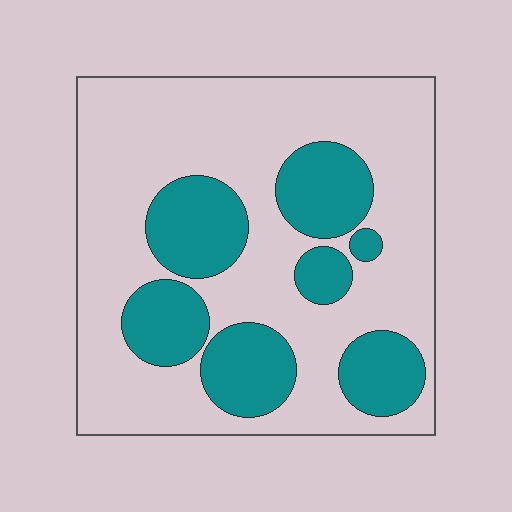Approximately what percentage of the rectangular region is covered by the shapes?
Approximately 30%.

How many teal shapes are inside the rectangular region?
7.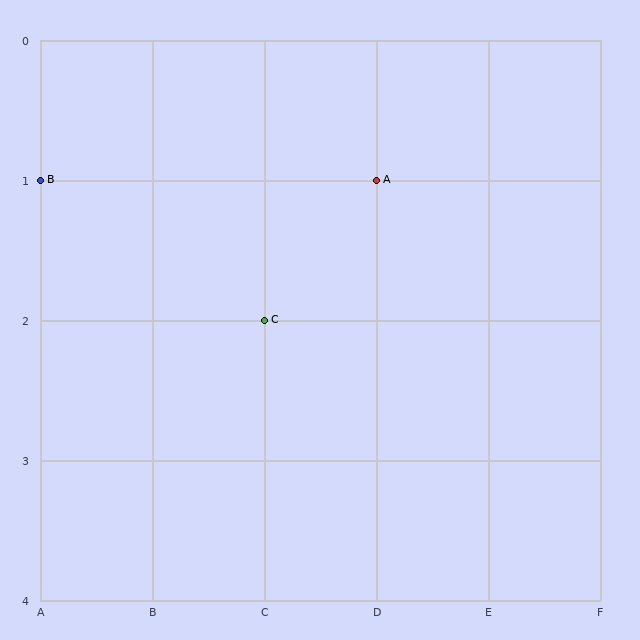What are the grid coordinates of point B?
Point B is at grid coordinates (A, 1).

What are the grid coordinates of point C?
Point C is at grid coordinates (C, 2).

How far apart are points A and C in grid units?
Points A and C are 1 column and 1 row apart (about 1.4 grid units diagonally).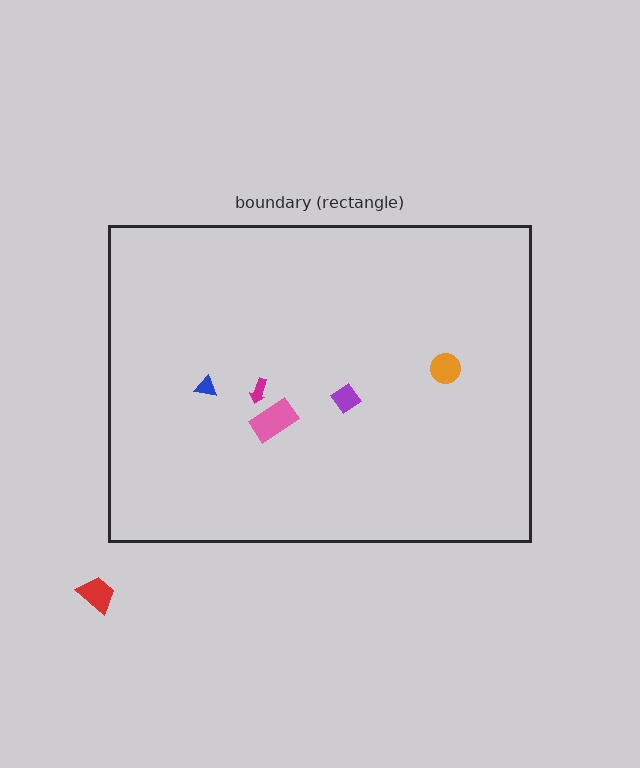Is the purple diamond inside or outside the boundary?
Inside.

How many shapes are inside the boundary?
5 inside, 1 outside.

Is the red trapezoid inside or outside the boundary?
Outside.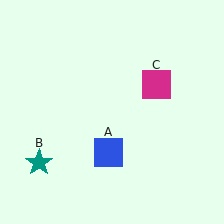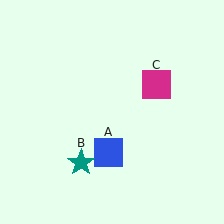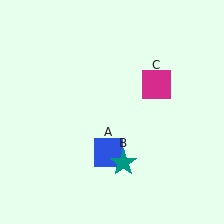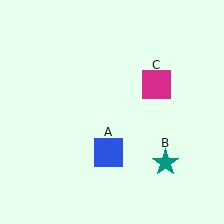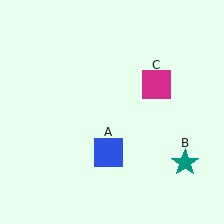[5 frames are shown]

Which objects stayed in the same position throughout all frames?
Blue square (object A) and magenta square (object C) remained stationary.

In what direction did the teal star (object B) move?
The teal star (object B) moved right.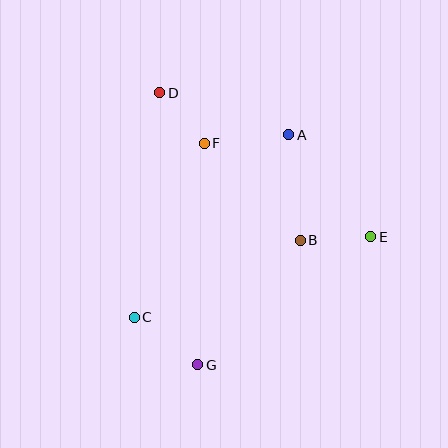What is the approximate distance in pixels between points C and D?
The distance between C and D is approximately 226 pixels.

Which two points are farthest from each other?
Points D and G are farthest from each other.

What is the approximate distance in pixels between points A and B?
The distance between A and B is approximately 106 pixels.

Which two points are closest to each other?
Points D and F are closest to each other.